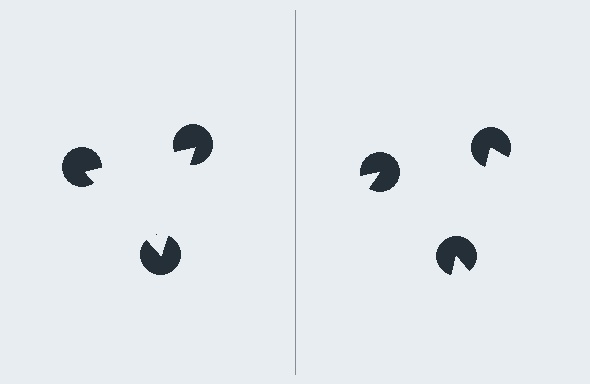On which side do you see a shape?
An illusory triangle appears on the left side. On the right side the wedge cuts are rotated, so no coherent shape forms.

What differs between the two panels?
The pac-man discs are positioned identically on both sides; only the wedge orientations differ. On the left they align to a triangle; on the right they are misaligned.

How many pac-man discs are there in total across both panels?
6 — 3 on each side.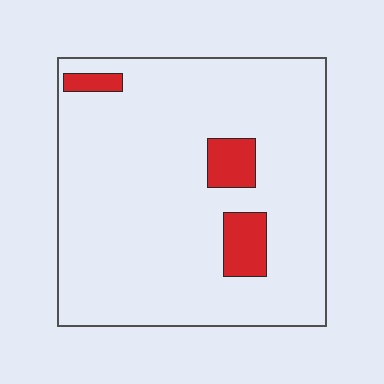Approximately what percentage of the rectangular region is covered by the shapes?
Approximately 10%.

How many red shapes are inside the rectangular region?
3.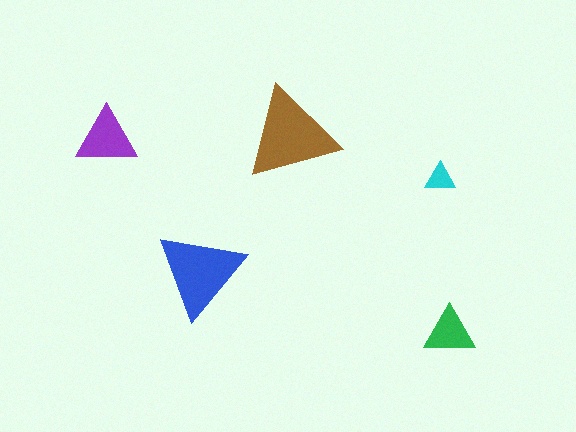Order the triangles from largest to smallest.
the brown one, the blue one, the purple one, the green one, the cyan one.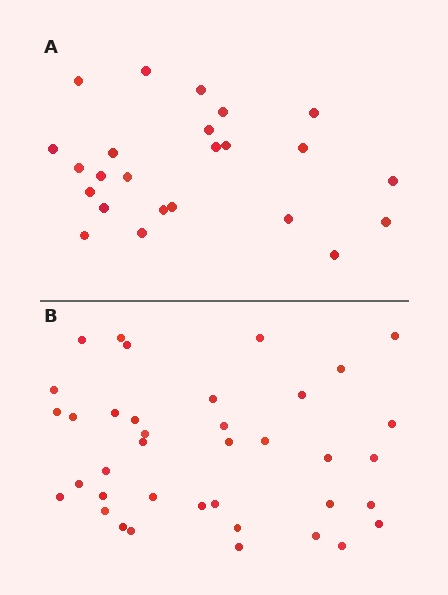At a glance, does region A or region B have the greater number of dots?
Region B (the bottom region) has more dots.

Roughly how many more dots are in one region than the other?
Region B has approximately 15 more dots than region A.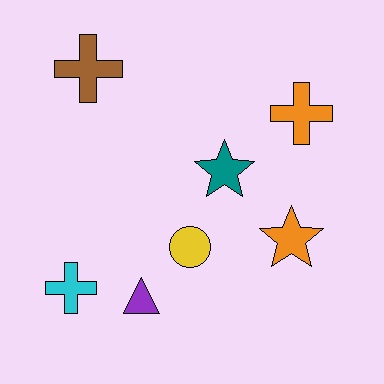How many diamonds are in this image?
There are no diamonds.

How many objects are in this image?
There are 7 objects.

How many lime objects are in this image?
There are no lime objects.